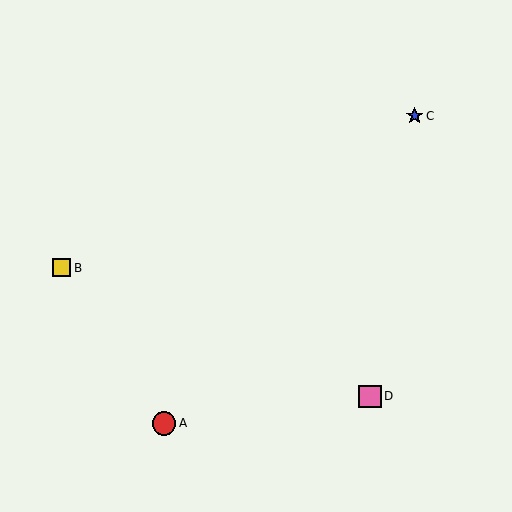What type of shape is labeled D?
Shape D is a pink square.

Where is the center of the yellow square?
The center of the yellow square is at (62, 268).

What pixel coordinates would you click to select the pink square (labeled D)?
Click at (370, 396) to select the pink square D.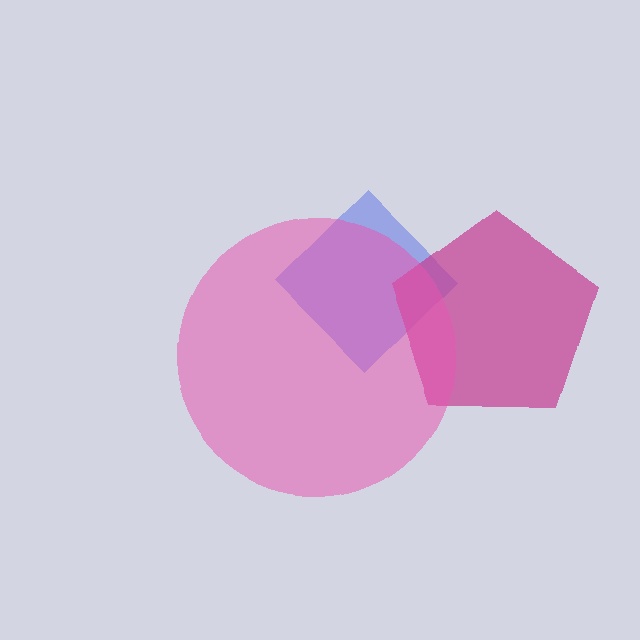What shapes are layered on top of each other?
The layered shapes are: a blue diamond, a magenta pentagon, a pink circle.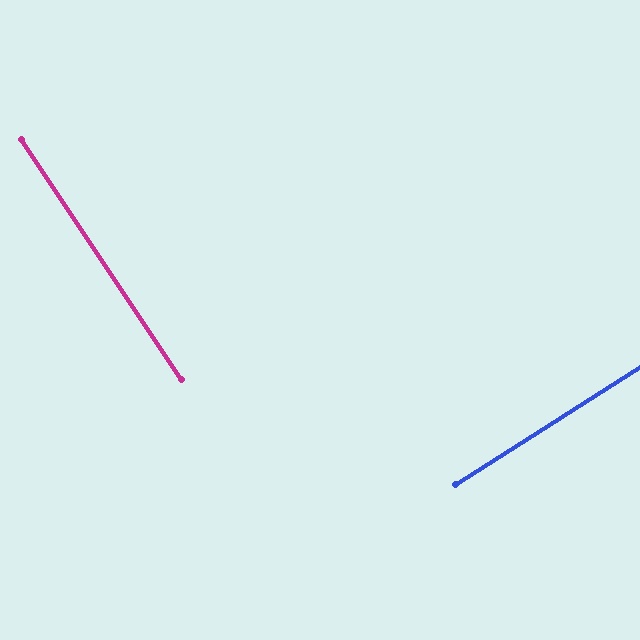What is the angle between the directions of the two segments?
Approximately 89 degrees.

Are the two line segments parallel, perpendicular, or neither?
Perpendicular — they meet at approximately 89°.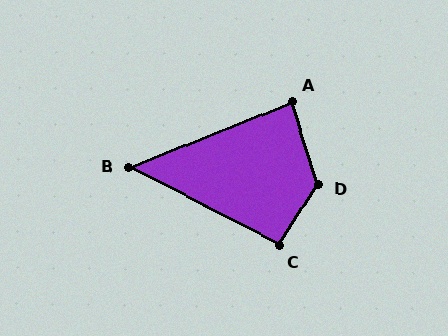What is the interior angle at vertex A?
Approximately 85 degrees (approximately right).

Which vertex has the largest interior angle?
D, at approximately 131 degrees.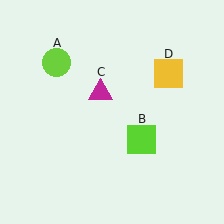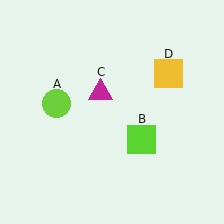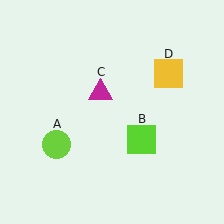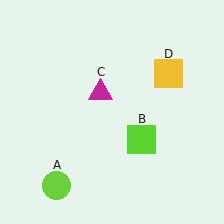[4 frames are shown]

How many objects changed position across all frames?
1 object changed position: lime circle (object A).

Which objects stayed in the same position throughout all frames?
Lime square (object B) and magenta triangle (object C) and yellow square (object D) remained stationary.